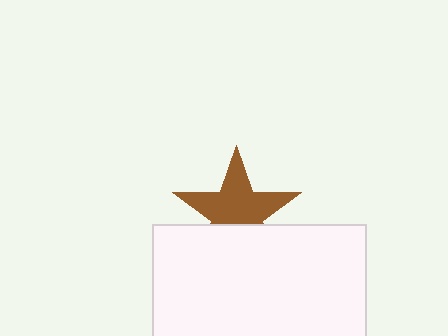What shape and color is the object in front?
The object in front is a white rectangle.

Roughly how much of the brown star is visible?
Most of it is visible (roughly 66%).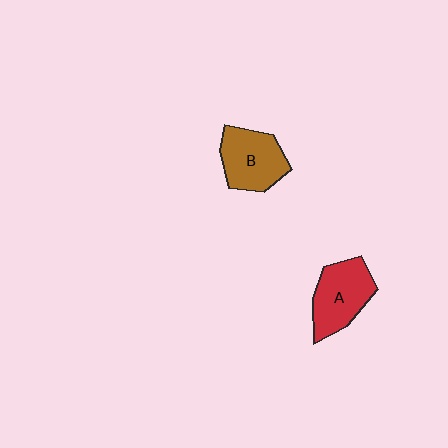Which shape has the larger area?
Shape A (red).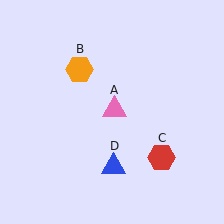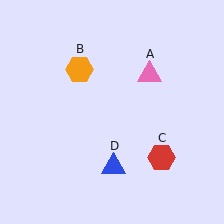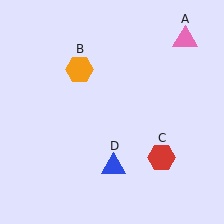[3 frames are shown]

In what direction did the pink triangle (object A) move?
The pink triangle (object A) moved up and to the right.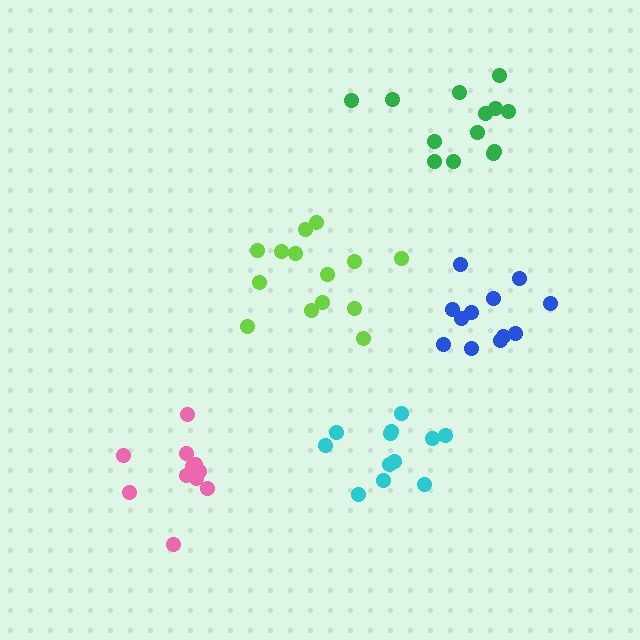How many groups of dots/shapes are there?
There are 5 groups.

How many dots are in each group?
Group 1: 13 dots, Group 2: 14 dots, Group 3: 12 dots, Group 4: 11 dots, Group 5: 12 dots (62 total).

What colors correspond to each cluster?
The clusters are colored: green, lime, blue, pink, cyan.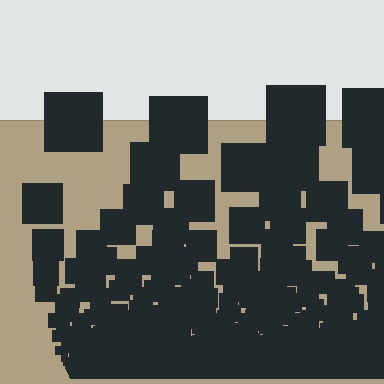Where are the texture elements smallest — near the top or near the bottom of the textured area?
Near the bottom.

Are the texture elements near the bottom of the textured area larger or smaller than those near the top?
Smaller. The gradient is inverted — elements near the bottom are smaller and denser.